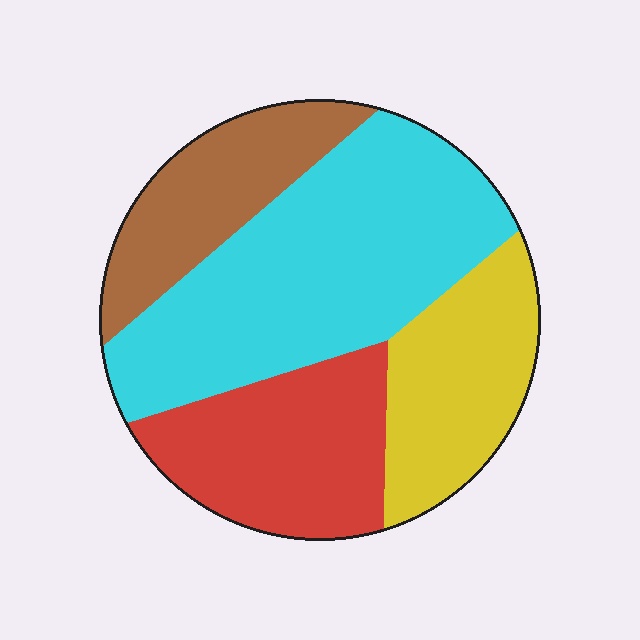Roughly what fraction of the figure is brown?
Brown covers roughly 15% of the figure.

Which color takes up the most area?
Cyan, at roughly 40%.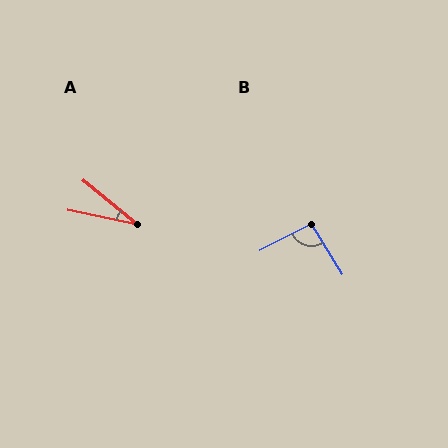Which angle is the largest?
B, at approximately 95 degrees.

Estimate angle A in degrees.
Approximately 28 degrees.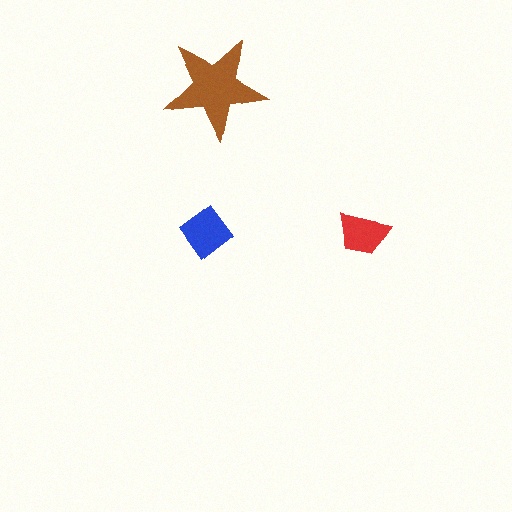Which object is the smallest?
The red trapezoid.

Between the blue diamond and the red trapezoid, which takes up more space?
The blue diamond.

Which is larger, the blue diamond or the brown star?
The brown star.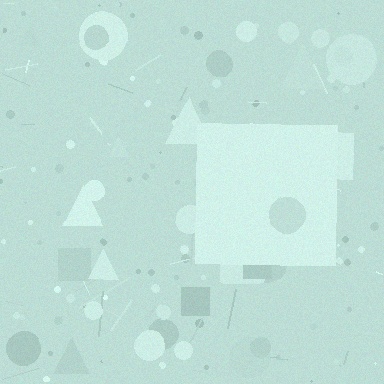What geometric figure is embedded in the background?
A square is embedded in the background.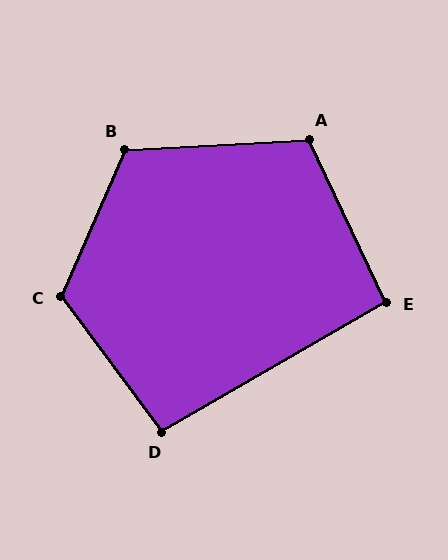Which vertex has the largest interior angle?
C, at approximately 120 degrees.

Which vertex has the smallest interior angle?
E, at approximately 95 degrees.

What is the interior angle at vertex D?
Approximately 97 degrees (obtuse).